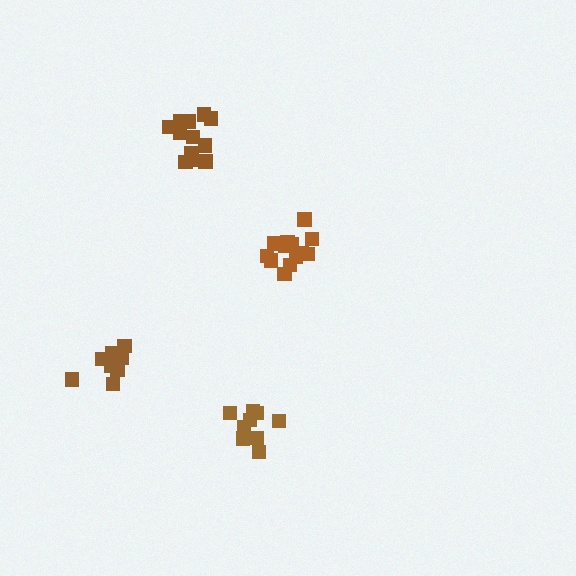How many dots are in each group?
Group 1: 10 dots, Group 2: 13 dots, Group 3: 9 dots, Group 4: 12 dots (44 total).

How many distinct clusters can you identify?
There are 4 distinct clusters.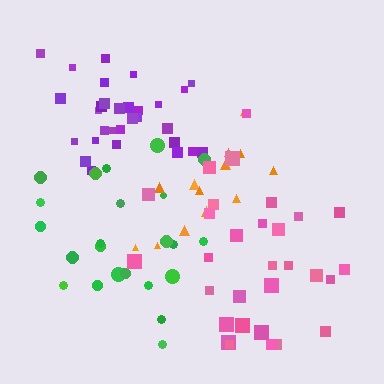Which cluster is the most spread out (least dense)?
Green.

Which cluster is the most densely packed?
Purple.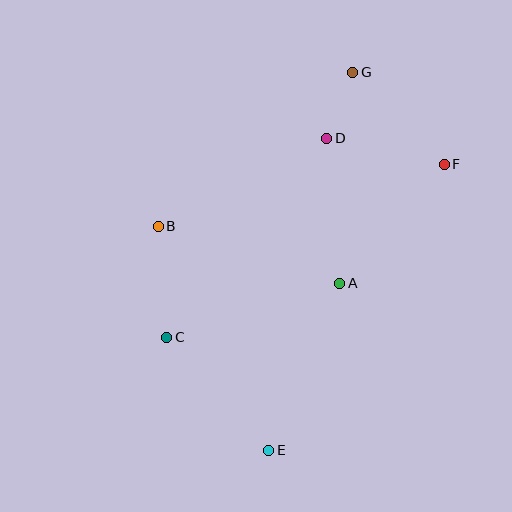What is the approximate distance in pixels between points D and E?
The distance between D and E is approximately 318 pixels.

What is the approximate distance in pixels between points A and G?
The distance between A and G is approximately 211 pixels.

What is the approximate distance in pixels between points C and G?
The distance between C and G is approximately 324 pixels.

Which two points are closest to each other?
Points D and G are closest to each other.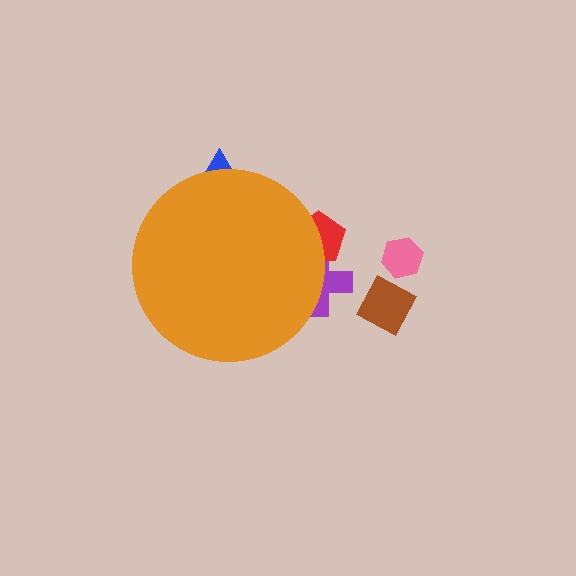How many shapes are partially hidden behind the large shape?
3 shapes are partially hidden.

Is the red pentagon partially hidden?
Yes, the red pentagon is partially hidden behind the orange circle.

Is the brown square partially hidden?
No, the brown square is fully visible.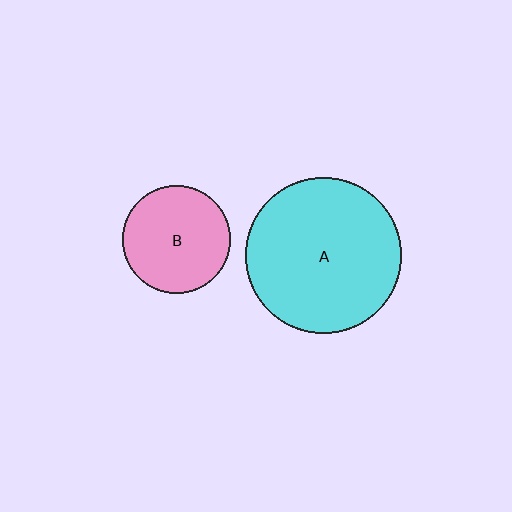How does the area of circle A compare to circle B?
Approximately 2.1 times.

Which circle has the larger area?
Circle A (cyan).